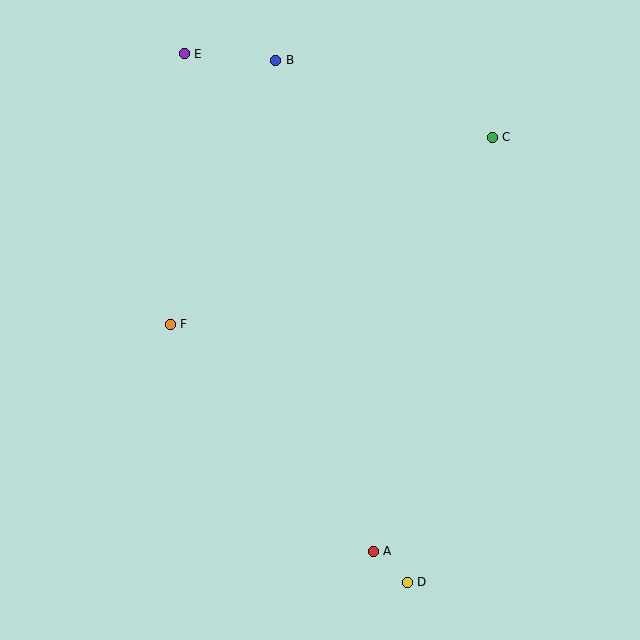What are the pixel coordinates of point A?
Point A is at (373, 551).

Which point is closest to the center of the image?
Point F at (170, 324) is closest to the center.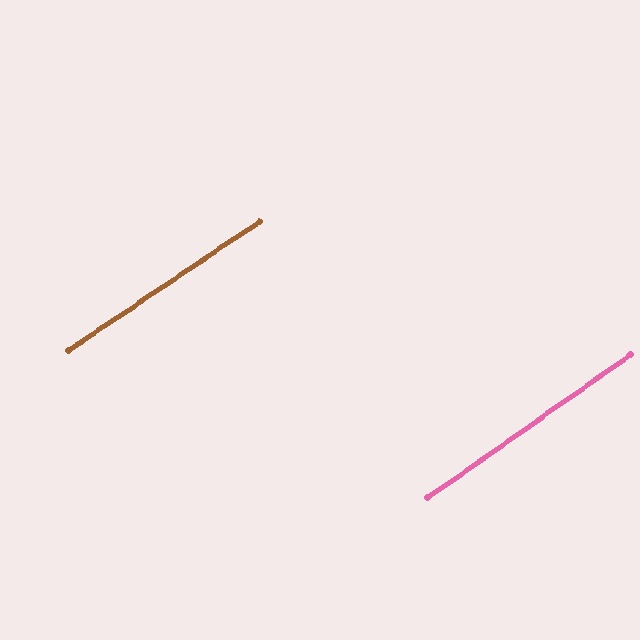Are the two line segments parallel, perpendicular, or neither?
Parallel — their directions differ by only 1.1°.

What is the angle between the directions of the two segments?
Approximately 1 degree.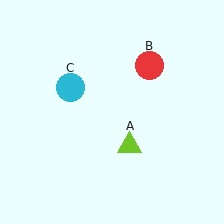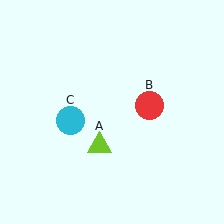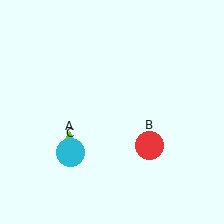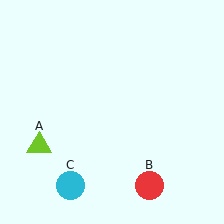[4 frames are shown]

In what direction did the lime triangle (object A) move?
The lime triangle (object A) moved left.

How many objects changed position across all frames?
3 objects changed position: lime triangle (object A), red circle (object B), cyan circle (object C).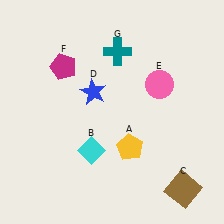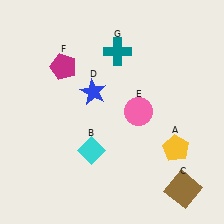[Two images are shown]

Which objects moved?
The objects that moved are: the yellow pentagon (A), the pink circle (E).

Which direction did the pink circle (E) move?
The pink circle (E) moved down.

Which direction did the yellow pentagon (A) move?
The yellow pentagon (A) moved right.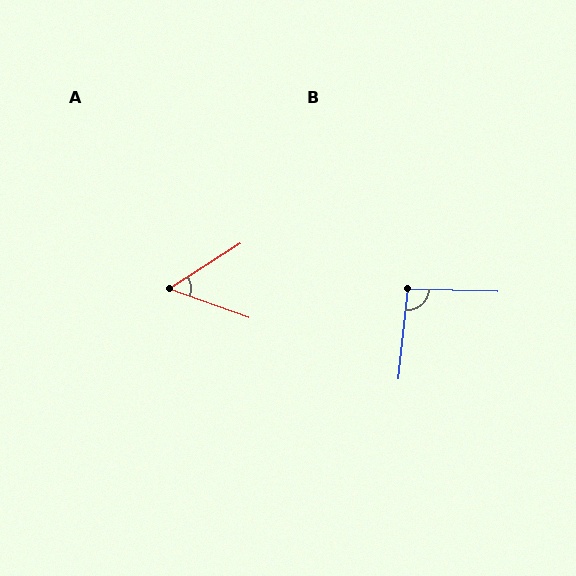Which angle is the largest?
B, at approximately 94 degrees.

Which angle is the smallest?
A, at approximately 52 degrees.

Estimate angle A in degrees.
Approximately 52 degrees.